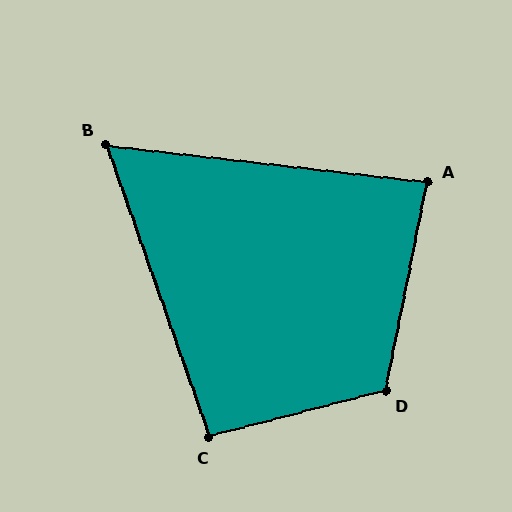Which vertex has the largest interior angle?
D, at approximately 116 degrees.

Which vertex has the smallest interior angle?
B, at approximately 64 degrees.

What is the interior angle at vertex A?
Approximately 85 degrees (approximately right).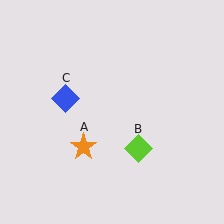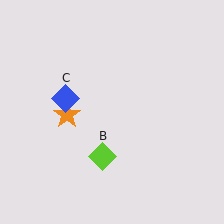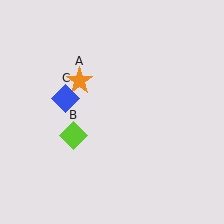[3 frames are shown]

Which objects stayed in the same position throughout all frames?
Blue diamond (object C) remained stationary.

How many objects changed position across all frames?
2 objects changed position: orange star (object A), lime diamond (object B).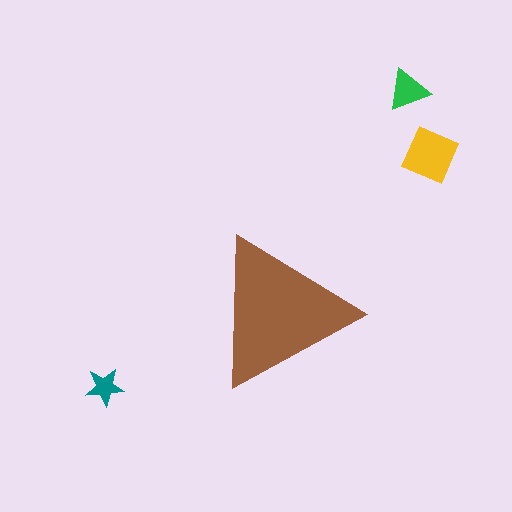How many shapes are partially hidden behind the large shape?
0 shapes are partially hidden.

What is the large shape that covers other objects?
A brown triangle.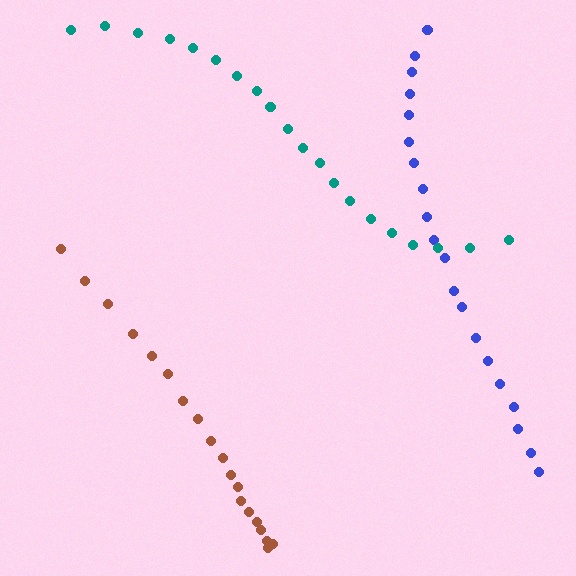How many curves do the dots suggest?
There are 3 distinct paths.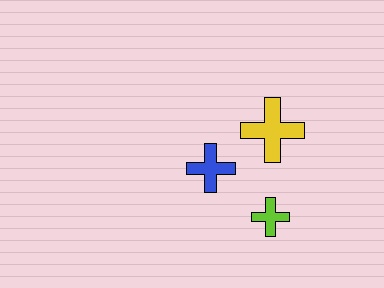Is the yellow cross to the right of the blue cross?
Yes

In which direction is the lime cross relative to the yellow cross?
The lime cross is below the yellow cross.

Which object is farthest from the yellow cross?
The lime cross is farthest from the yellow cross.